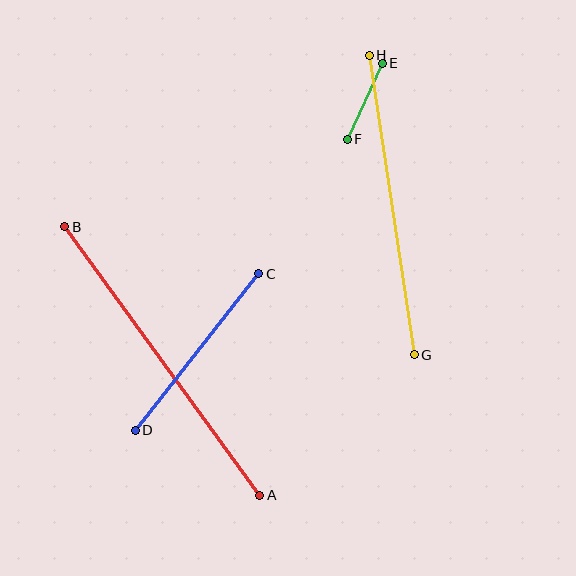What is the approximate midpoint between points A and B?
The midpoint is at approximately (162, 361) pixels.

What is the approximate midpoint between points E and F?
The midpoint is at approximately (365, 101) pixels.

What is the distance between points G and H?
The distance is approximately 303 pixels.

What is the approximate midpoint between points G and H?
The midpoint is at approximately (392, 205) pixels.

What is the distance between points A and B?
The distance is approximately 332 pixels.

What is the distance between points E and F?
The distance is approximately 84 pixels.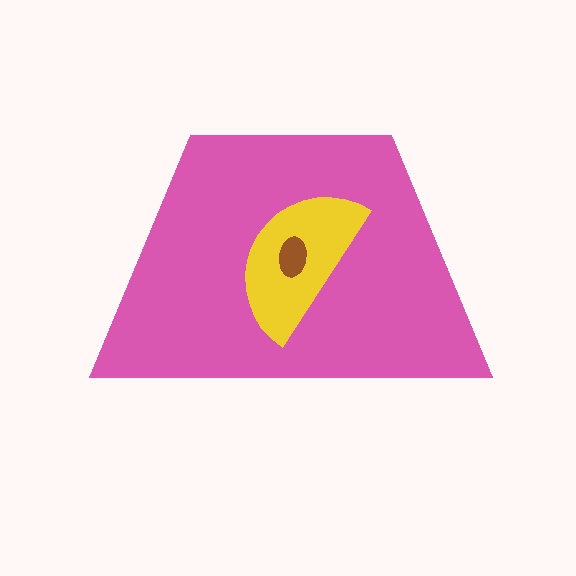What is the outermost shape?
The pink trapezoid.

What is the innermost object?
The brown ellipse.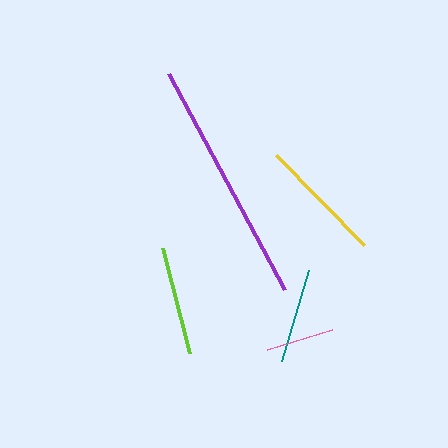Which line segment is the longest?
The purple line is the longest at approximately 245 pixels.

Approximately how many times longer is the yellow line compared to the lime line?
The yellow line is approximately 1.2 times the length of the lime line.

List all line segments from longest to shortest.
From longest to shortest: purple, yellow, lime, teal, pink.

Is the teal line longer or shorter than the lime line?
The lime line is longer than the teal line.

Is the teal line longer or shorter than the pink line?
The teal line is longer than the pink line.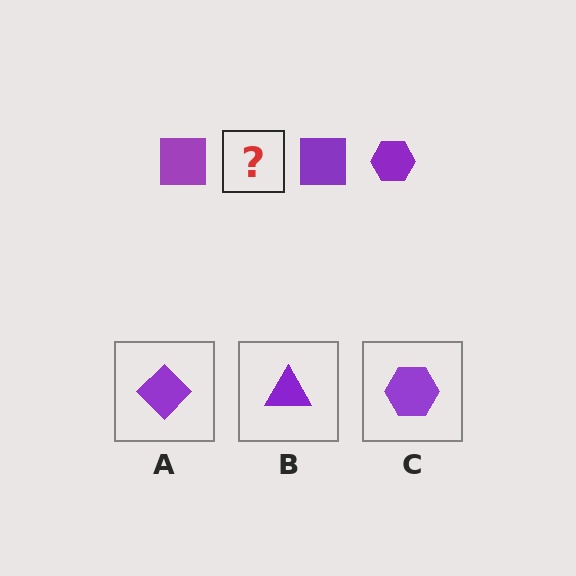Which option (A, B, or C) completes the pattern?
C.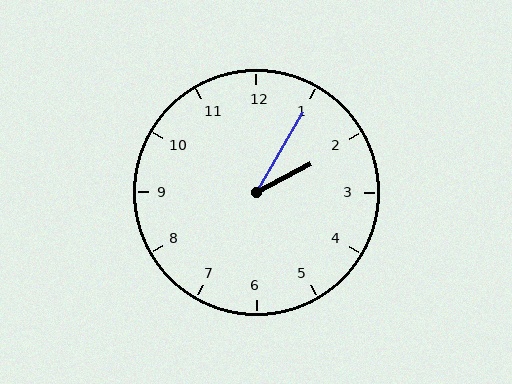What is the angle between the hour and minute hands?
Approximately 32 degrees.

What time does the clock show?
2:05.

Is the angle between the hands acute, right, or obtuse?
It is acute.